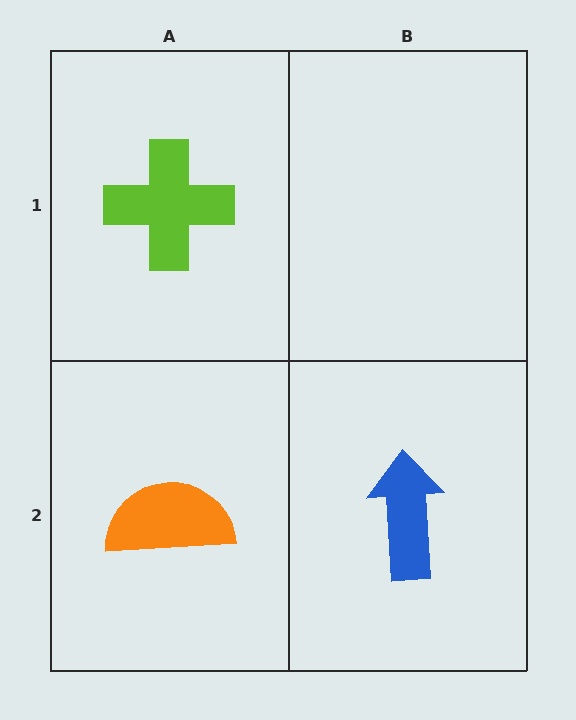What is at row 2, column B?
A blue arrow.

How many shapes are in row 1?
1 shape.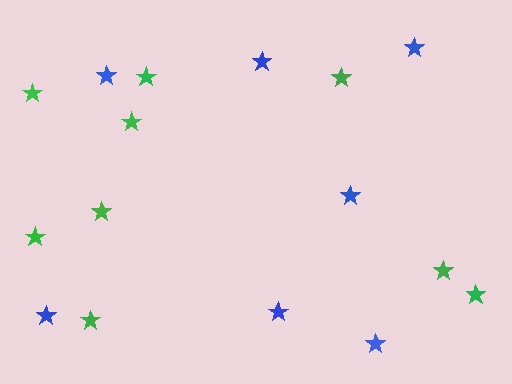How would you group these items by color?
There are 2 groups: one group of green stars (9) and one group of blue stars (7).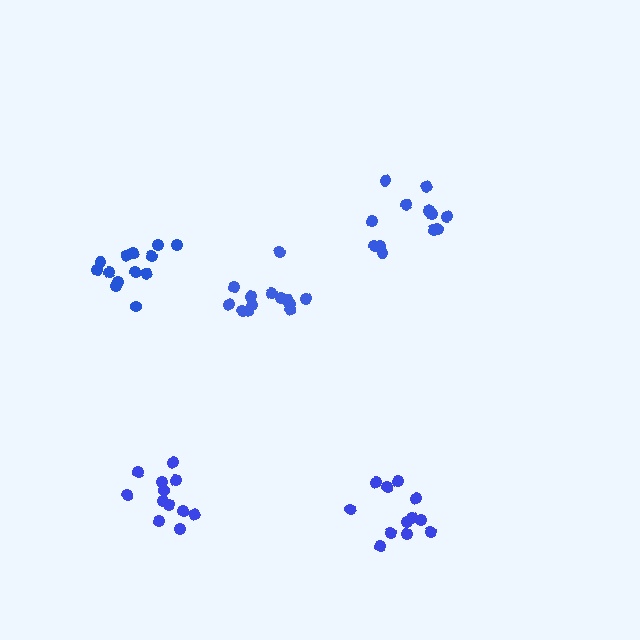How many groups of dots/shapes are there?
There are 5 groups.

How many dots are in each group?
Group 1: 12 dots, Group 2: 12 dots, Group 3: 13 dots, Group 4: 12 dots, Group 5: 13 dots (62 total).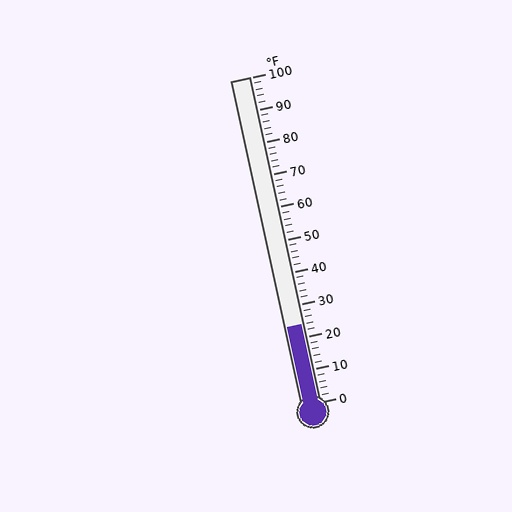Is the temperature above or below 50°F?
The temperature is below 50°F.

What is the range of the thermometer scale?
The thermometer scale ranges from 0°F to 100°F.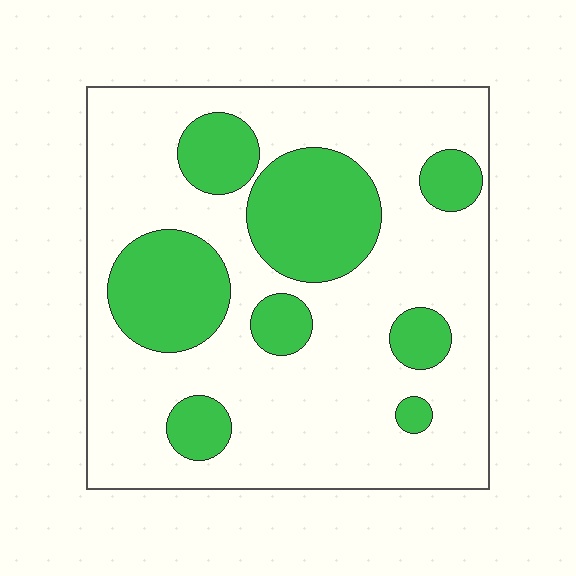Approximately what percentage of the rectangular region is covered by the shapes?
Approximately 30%.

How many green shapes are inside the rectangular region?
8.